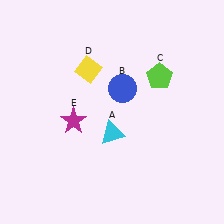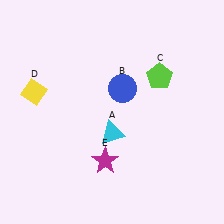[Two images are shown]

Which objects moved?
The objects that moved are: the yellow diamond (D), the magenta star (E).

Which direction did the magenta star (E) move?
The magenta star (E) moved down.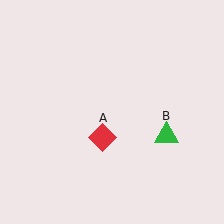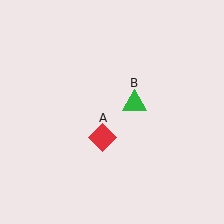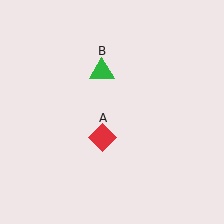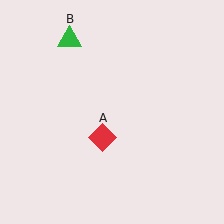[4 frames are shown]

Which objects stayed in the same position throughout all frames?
Red diamond (object A) remained stationary.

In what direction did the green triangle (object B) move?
The green triangle (object B) moved up and to the left.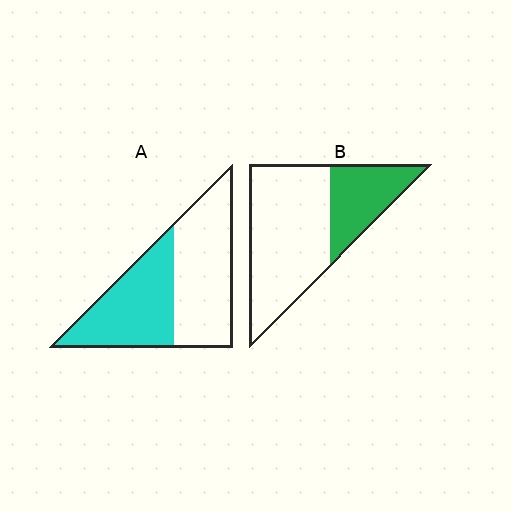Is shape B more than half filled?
No.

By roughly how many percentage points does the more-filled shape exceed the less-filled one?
By roughly 15 percentage points (A over B).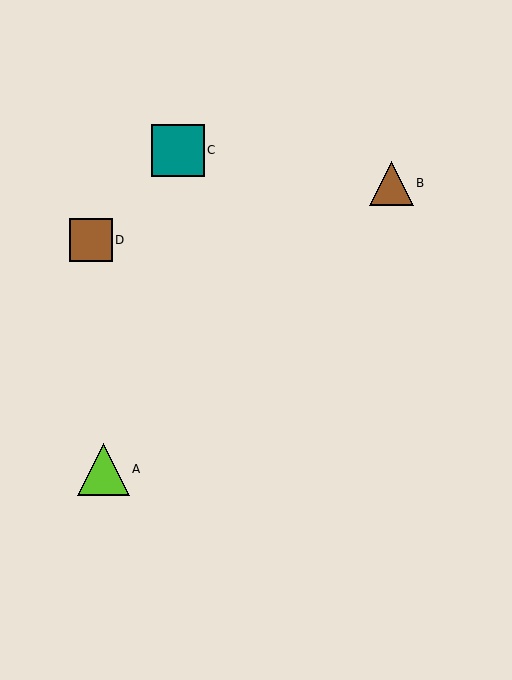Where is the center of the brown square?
The center of the brown square is at (91, 240).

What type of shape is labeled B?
Shape B is a brown triangle.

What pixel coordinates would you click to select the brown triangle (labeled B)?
Click at (391, 183) to select the brown triangle B.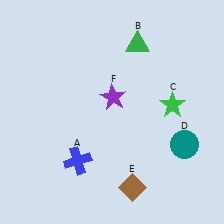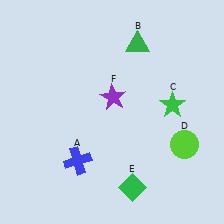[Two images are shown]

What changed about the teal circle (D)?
In Image 1, D is teal. In Image 2, it changed to lime.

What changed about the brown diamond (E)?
In Image 1, E is brown. In Image 2, it changed to green.